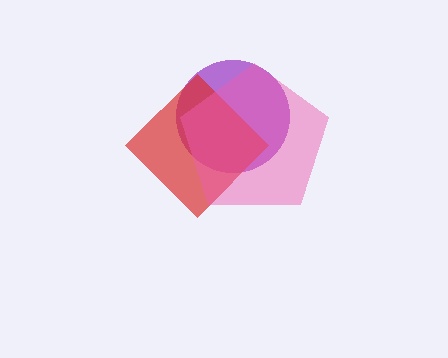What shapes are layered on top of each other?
The layered shapes are: a purple circle, a red diamond, a pink pentagon.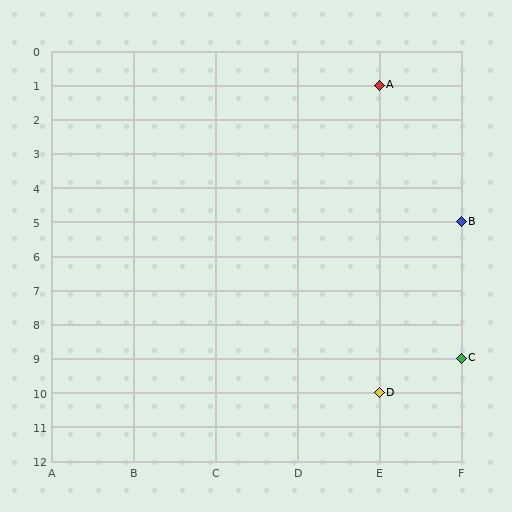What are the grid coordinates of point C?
Point C is at grid coordinates (F, 9).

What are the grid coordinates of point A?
Point A is at grid coordinates (E, 1).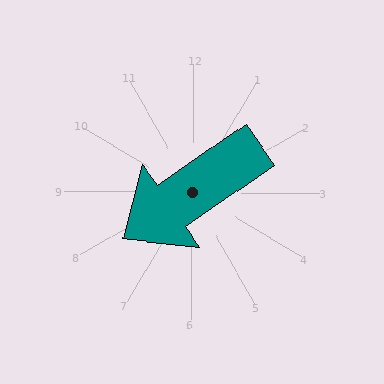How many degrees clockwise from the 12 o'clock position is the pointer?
Approximately 235 degrees.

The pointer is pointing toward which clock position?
Roughly 8 o'clock.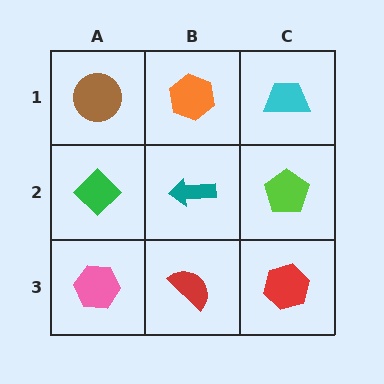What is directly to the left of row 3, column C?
A red semicircle.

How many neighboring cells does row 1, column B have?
3.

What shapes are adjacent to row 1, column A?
A green diamond (row 2, column A), an orange hexagon (row 1, column B).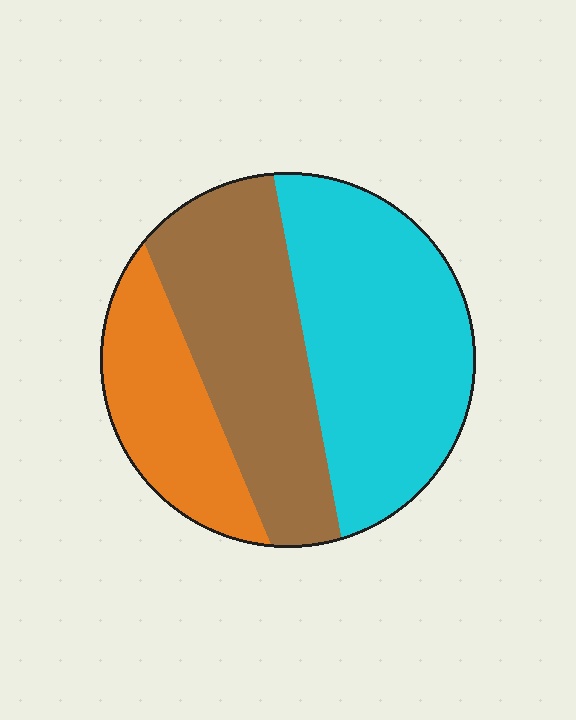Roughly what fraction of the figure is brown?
Brown takes up about one third (1/3) of the figure.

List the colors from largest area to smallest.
From largest to smallest: cyan, brown, orange.